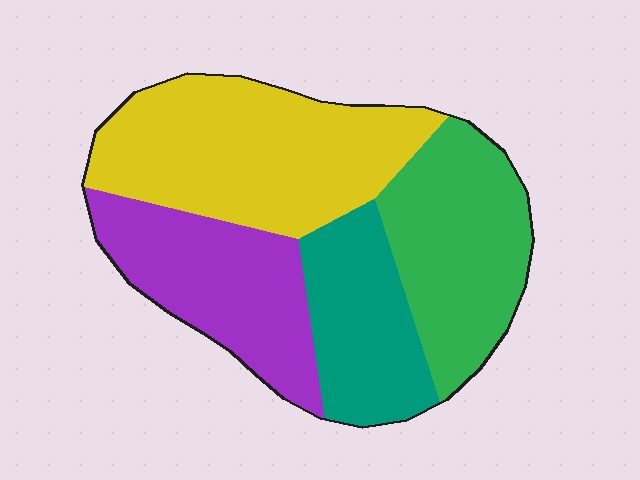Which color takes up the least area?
Teal, at roughly 20%.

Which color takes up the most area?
Yellow, at roughly 35%.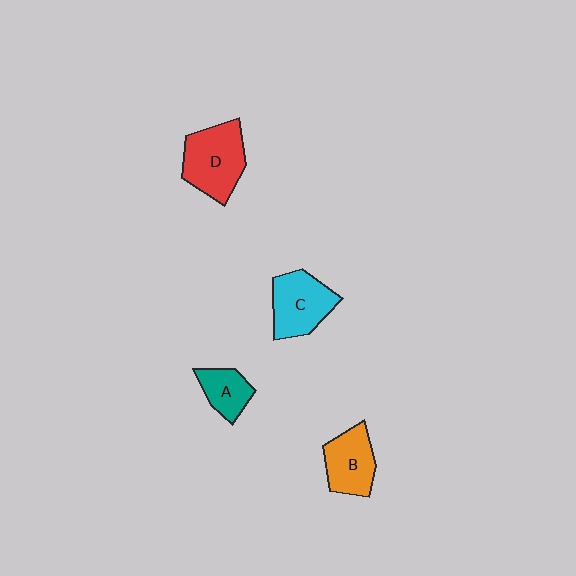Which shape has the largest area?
Shape D (red).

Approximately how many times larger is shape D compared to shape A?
Approximately 1.9 times.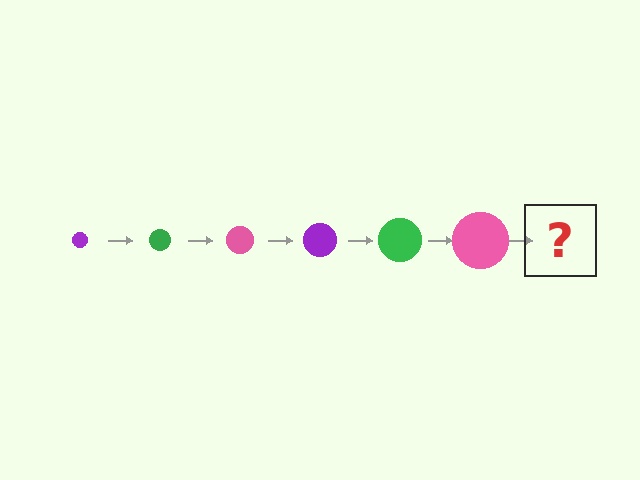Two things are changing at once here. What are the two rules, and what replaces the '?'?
The two rules are that the circle grows larger each step and the color cycles through purple, green, and pink. The '?' should be a purple circle, larger than the previous one.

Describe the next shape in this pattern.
It should be a purple circle, larger than the previous one.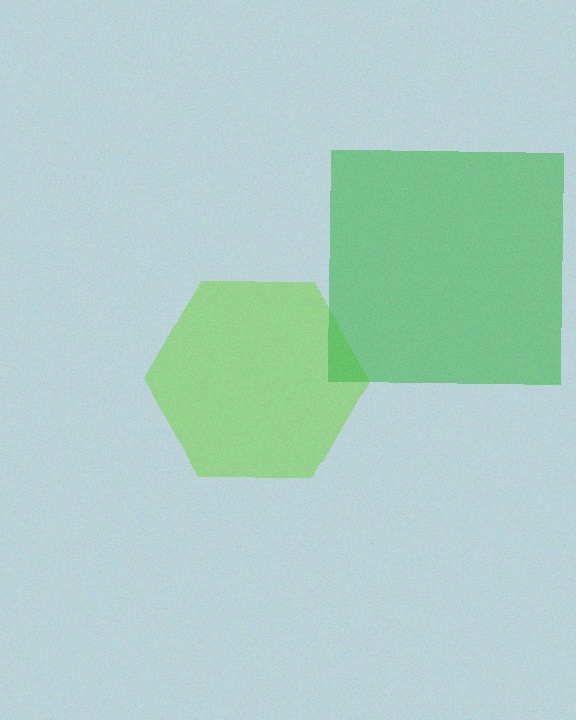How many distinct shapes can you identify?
There are 2 distinct shapes: a lime hexagon, a green square.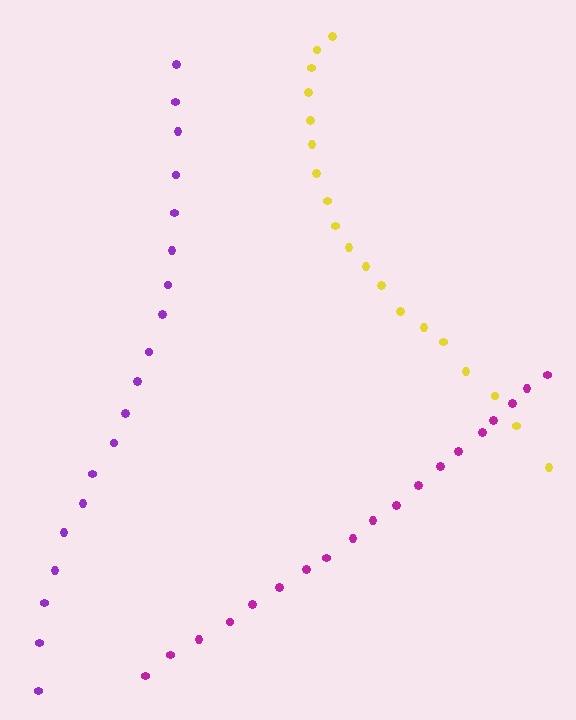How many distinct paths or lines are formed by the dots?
There are 3 distinct paths.